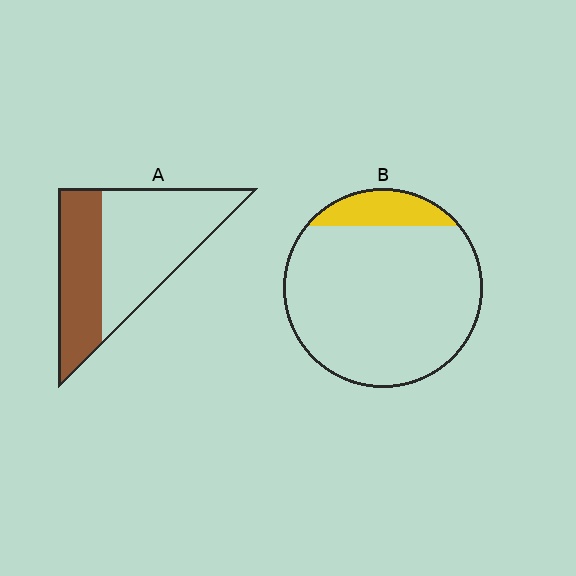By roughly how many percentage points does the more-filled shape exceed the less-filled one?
By roughly 25 percentage points (A over B).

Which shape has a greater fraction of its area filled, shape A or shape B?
Shape A.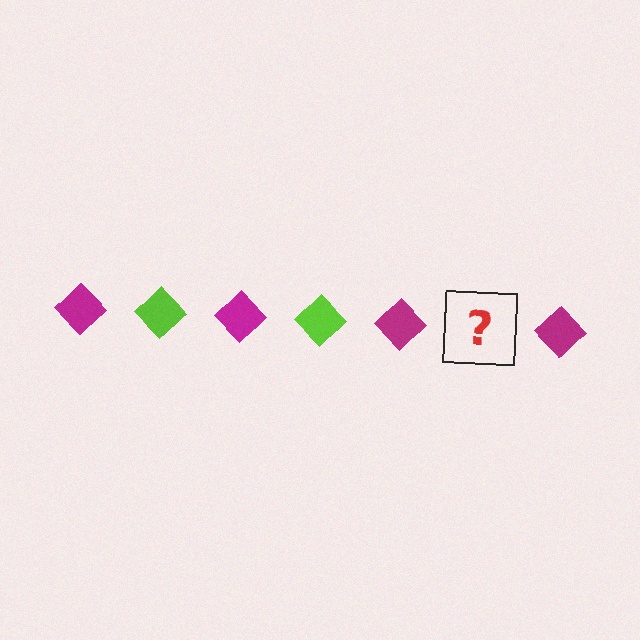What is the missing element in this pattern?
The missing element is a lime diamond.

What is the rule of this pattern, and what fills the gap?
The rule is that the pattern cycles through magenta, lime diamonds. The gap should be filled with a lime diamond.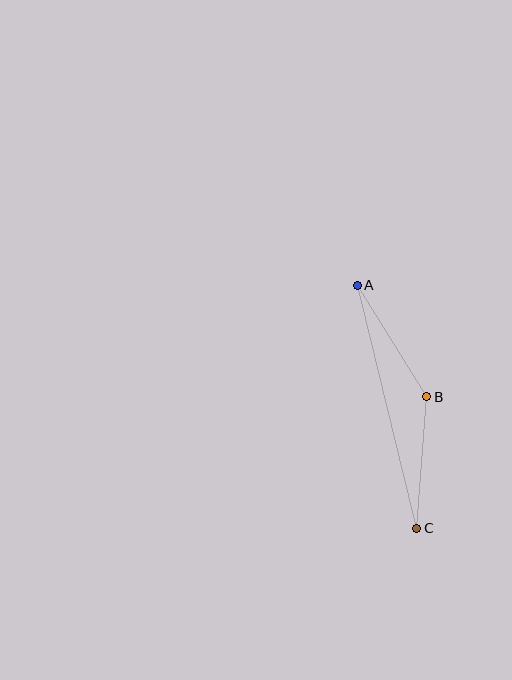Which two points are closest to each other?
Points B and C are closest to each other.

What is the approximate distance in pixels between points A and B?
The distance between A and B is approximately 132 pixels.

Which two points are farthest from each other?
Points A and C are farthest from each other.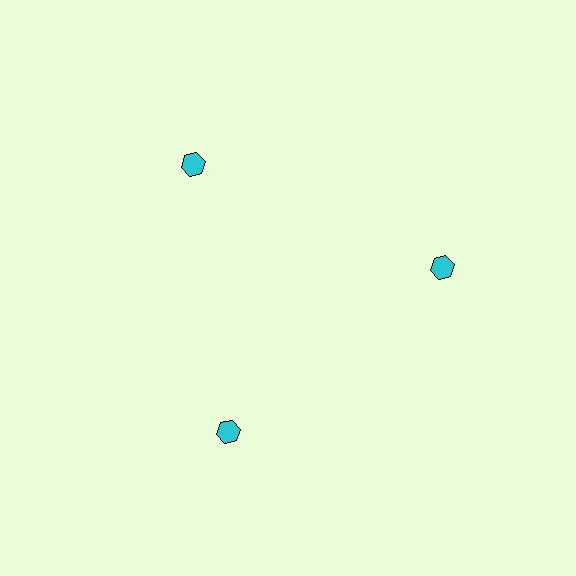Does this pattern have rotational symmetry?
Yes, this pattern has 3-fold rotational symmetry. It looks the same after rotating 120 degrees around the center.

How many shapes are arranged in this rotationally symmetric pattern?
There are 3 shapes, arranged in 3 groups of 1.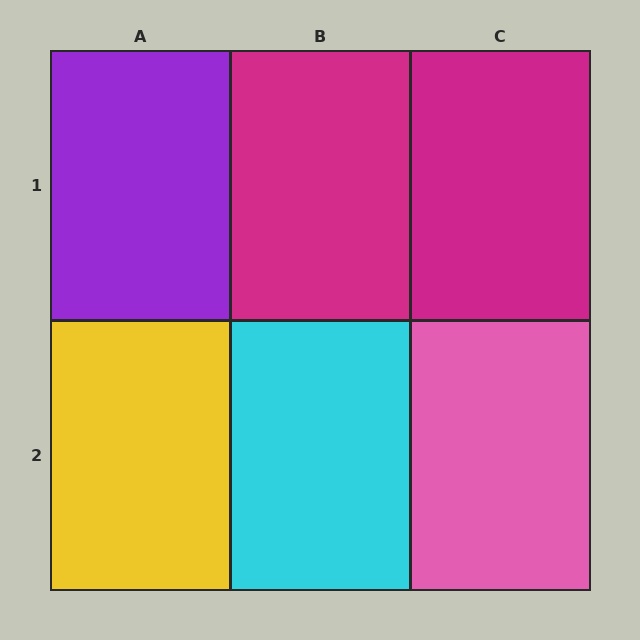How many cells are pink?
1 cell is pink.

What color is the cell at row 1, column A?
Purple.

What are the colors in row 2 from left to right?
Yellow, cyan, pink.